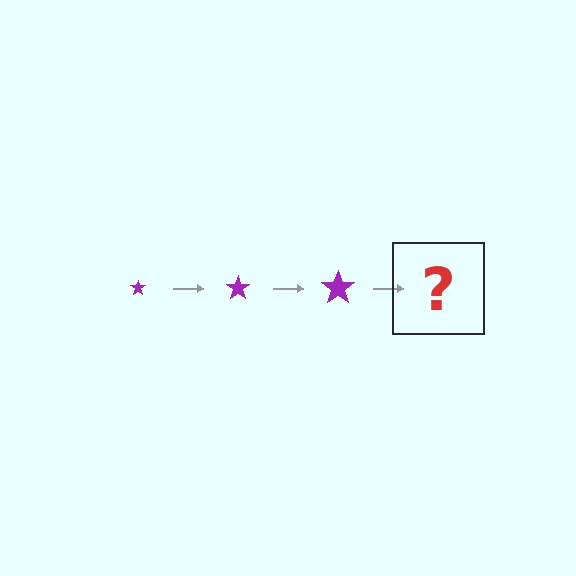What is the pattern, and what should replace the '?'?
The pattern is that the star gets progressively larger each step. The '?' should be a purple star, larger than the previous one.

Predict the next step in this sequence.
The next step is a purple star, larger than the previous one.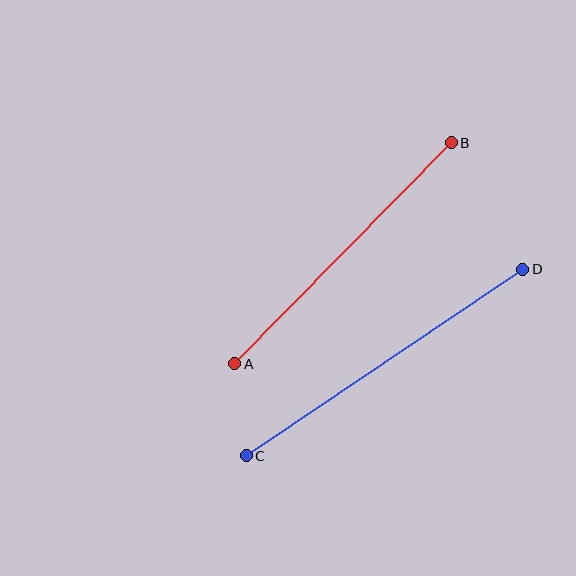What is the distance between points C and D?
The distance is approximately 333 pixels.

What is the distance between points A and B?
The distance is approximately 309 pixels.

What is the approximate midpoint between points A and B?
The midpoint is at approximately (343, 253) pixels.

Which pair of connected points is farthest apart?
Points C and D are farthest apart.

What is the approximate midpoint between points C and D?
The midpoint is at approximately (385, 363) pixels.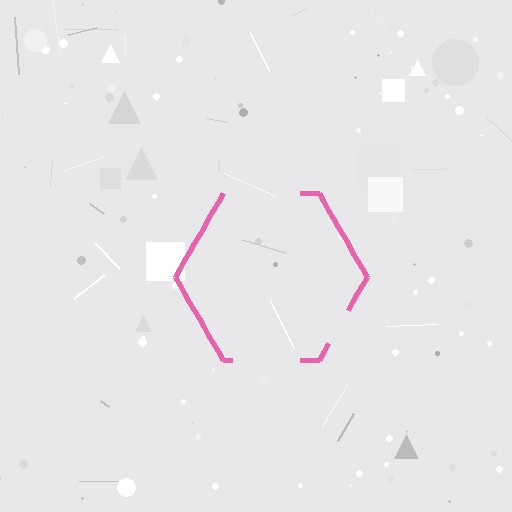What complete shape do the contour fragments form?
The contour fragments form a hexagon.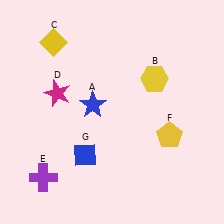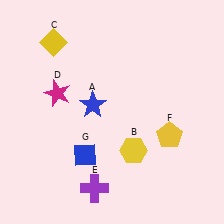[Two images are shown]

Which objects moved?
The objects that moved are: the yellow hexagon (B), the purple cross (E).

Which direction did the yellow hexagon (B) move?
The yellow hexagon (B) moved down.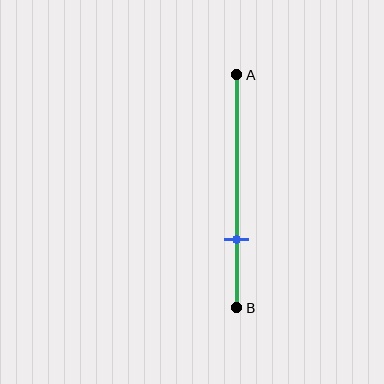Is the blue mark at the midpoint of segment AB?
No, the mark is at about 70% from A, not at the 50% midpoint.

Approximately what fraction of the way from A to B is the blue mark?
The blue mark is approximately 70% of the way from A to B.